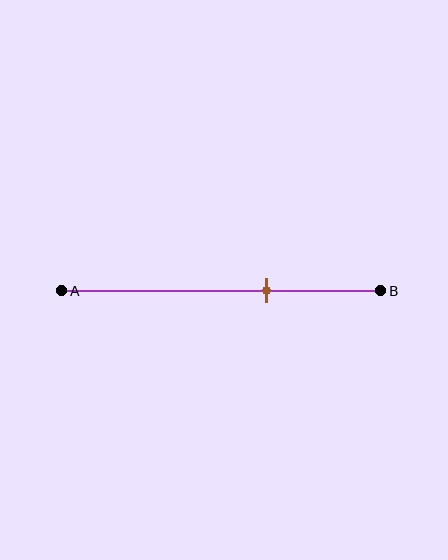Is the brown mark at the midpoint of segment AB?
No, the mark is at about 65% from A, not at the 50% midpoint.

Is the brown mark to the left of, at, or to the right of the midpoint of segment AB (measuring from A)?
The brown mark is to the right of the midpoint of segment AB.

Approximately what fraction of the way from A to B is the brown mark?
The brown mark is approximately 65% of the way from A to B.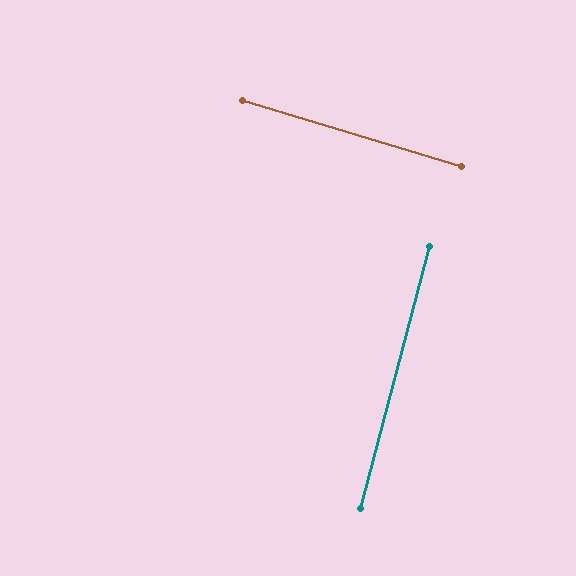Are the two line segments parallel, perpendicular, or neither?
Perpendicular — they meet at approximately 88°.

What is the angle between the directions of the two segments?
Approximately 88 degrees.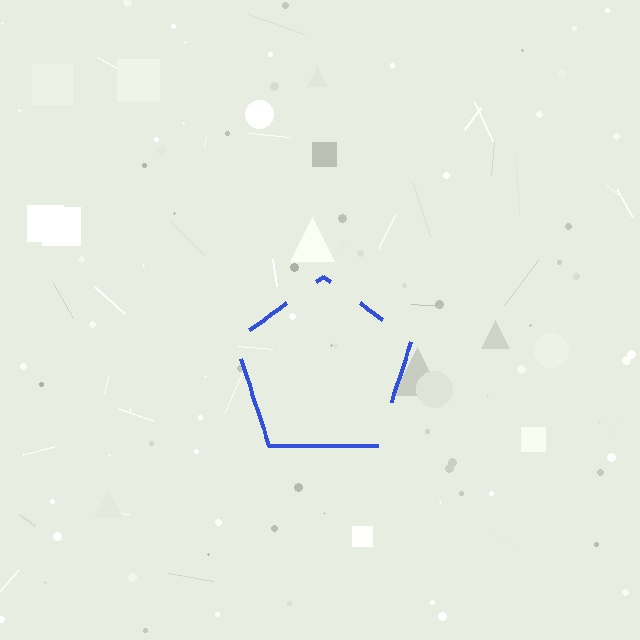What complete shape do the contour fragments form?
The contour fragments form a pentagon.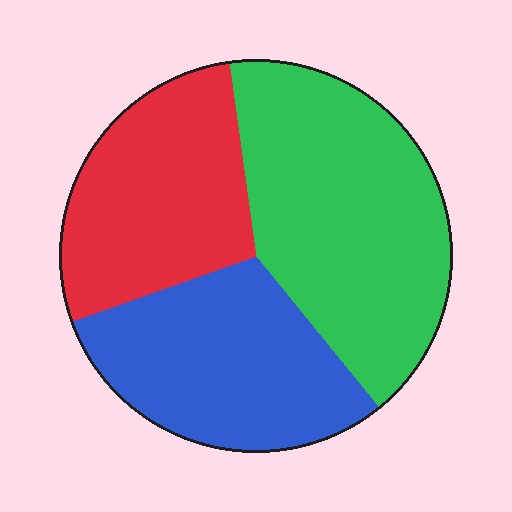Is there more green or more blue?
Green.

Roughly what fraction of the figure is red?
Red covers roughly 30% of the figure.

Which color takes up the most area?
Green, at roughly 40%.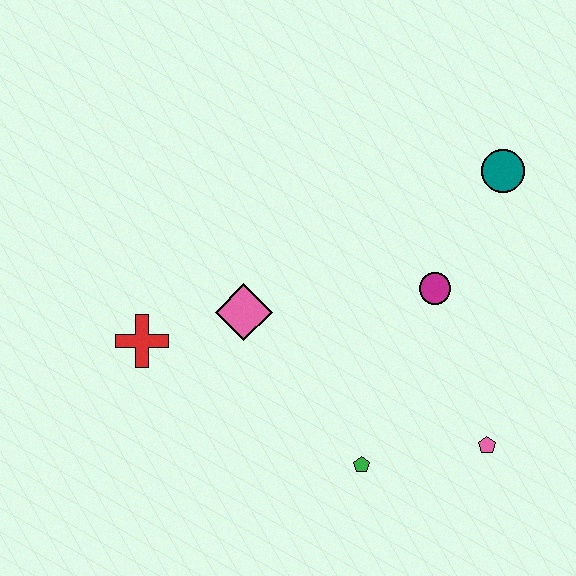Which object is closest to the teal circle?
The magenta circle is closest to the teal circle.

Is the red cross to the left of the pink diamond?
Yes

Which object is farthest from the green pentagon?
The teal circle is farthest from the green pentagon.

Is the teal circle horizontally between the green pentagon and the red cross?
No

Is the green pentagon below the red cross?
Yes